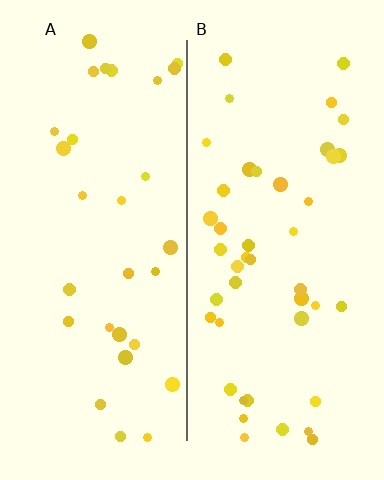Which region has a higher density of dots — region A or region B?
B (the right).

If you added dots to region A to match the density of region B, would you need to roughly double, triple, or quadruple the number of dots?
Approximately double.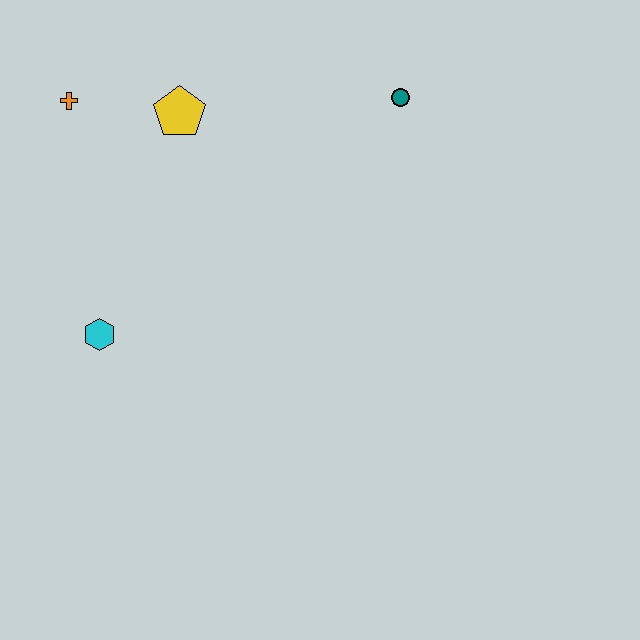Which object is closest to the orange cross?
The yellow pentagon is closest to the orange cross.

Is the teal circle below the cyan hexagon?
No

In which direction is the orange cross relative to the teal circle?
The orange cross is to the left of the teal circle.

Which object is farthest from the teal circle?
The cyan hexagon is farthest from the teal circle.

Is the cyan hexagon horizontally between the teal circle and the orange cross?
Yes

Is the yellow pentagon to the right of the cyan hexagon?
Yes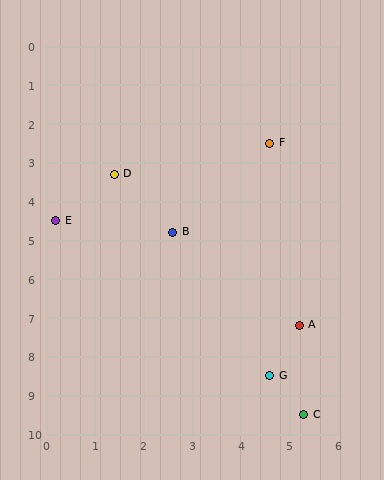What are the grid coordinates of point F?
Point F is at approximately (4.6, 2.5).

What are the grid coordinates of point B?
Point B is at approximately (2.6, 4.8).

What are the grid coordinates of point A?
Point A is at approximately (5.2, 7.2).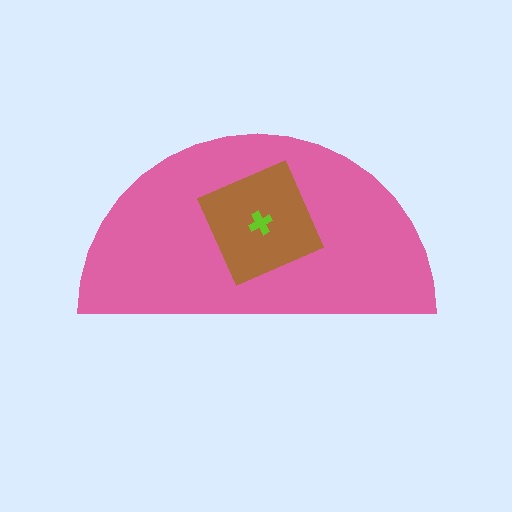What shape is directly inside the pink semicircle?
The brown square.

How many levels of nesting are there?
3.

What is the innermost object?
The lime cross.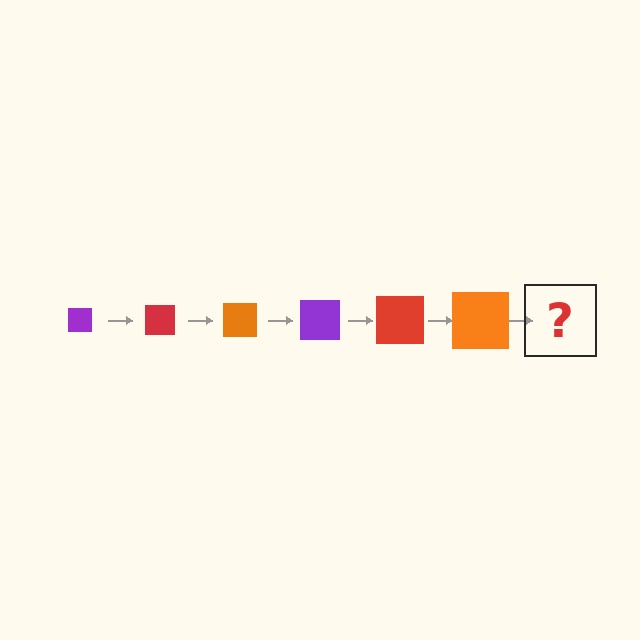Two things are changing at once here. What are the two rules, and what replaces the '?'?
The two rules are that the square grows larger each step and the color cycles through purple, red, and orange. The '?' should be a purple square, larger than the previous one.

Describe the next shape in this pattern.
It should be a purple square, larger than the previous one.